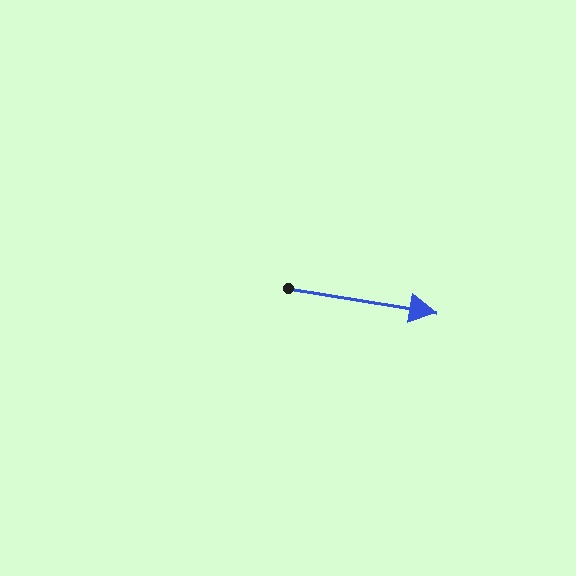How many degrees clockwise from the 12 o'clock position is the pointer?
Approximately 99 degrees.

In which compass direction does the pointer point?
East.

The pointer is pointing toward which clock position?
Roughly 3 o'clock.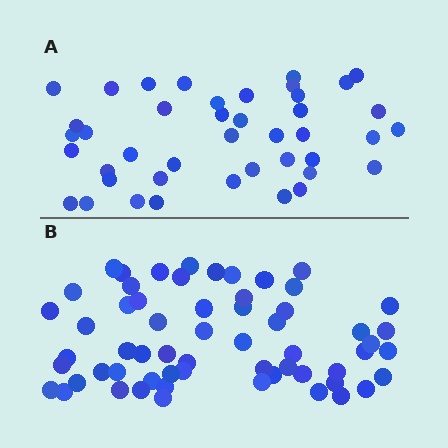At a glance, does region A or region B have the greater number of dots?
Region B (the bottom region) has more dots.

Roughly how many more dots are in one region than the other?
Region B has approximately 20 more dots than region A.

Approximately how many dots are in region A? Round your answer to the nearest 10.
About 40 dots. (The exact count is 42, which rounds to 40.)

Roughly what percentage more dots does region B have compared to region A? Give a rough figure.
About 45% more.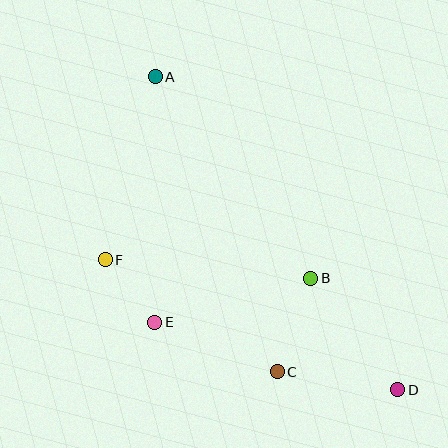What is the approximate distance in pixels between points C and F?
The distance between C and F is approximately 205 pixels.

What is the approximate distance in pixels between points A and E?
The distance between A and E is approximately 245 pixels.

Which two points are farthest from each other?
Points A and D are farthest from each other.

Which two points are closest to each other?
Points E and F are closest to each other.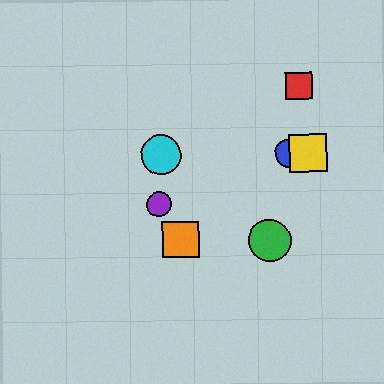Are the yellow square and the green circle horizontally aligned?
No, the yellow square is at y≈153 and the green circle is at y≈240.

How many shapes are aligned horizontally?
3 shapes (the blue circle, the yellow square, the cyan circle) are aligned horizontally.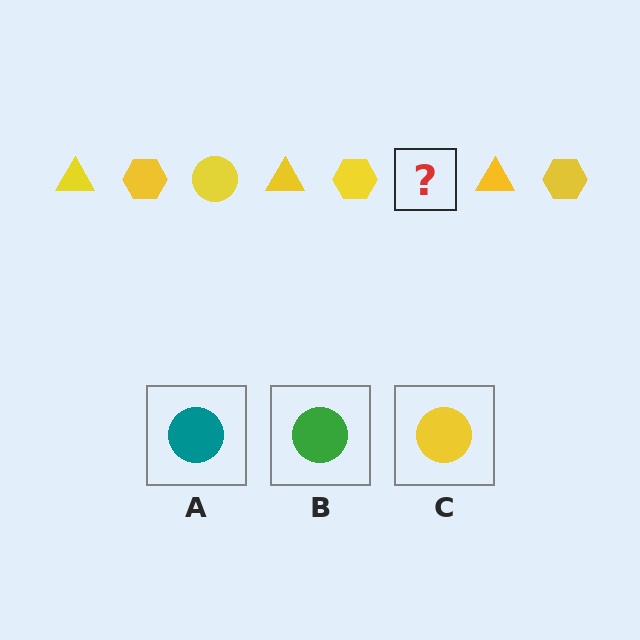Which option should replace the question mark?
Option C.